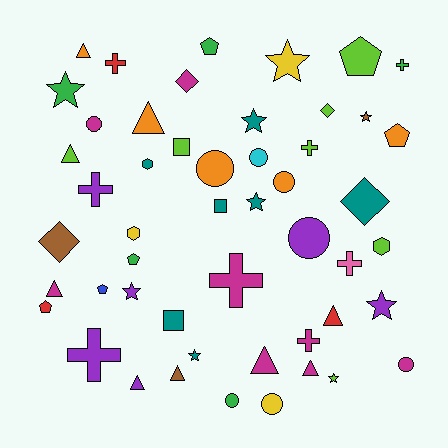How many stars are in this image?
There are 9 stars.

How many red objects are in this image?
There are 3 red objects.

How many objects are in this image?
There are 50 objects.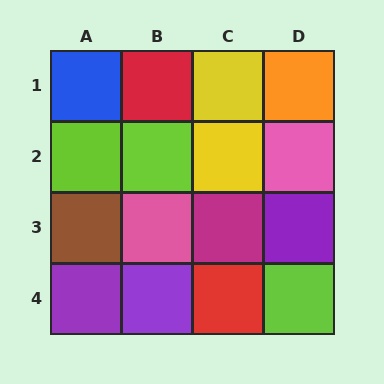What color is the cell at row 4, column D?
Lime.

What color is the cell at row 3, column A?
Brown.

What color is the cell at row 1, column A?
Blue.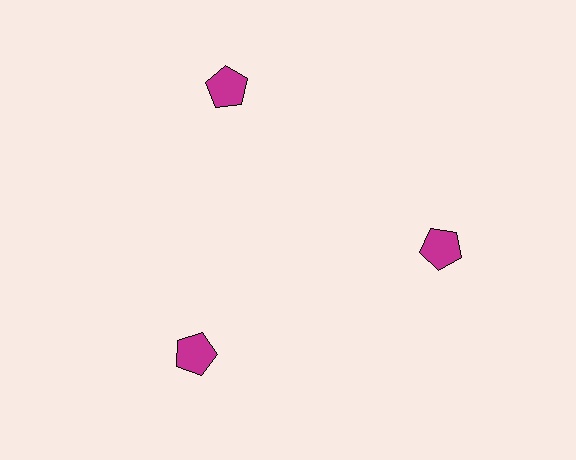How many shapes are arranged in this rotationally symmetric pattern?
There are 3 shapes, arranged in 3 groups of 1.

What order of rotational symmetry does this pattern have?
This pattern has 3-fold rotational symmetry.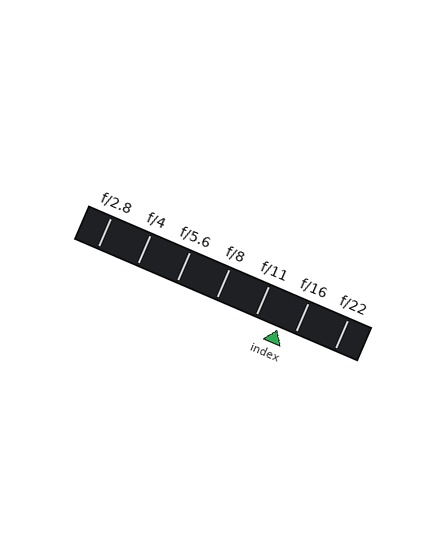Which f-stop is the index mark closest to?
The index mark is closest to f/16.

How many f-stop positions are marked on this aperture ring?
There are 7 f-stop positions marked.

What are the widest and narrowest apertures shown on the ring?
The widest aperture shown is f/2.8 and the narrowest is f/22.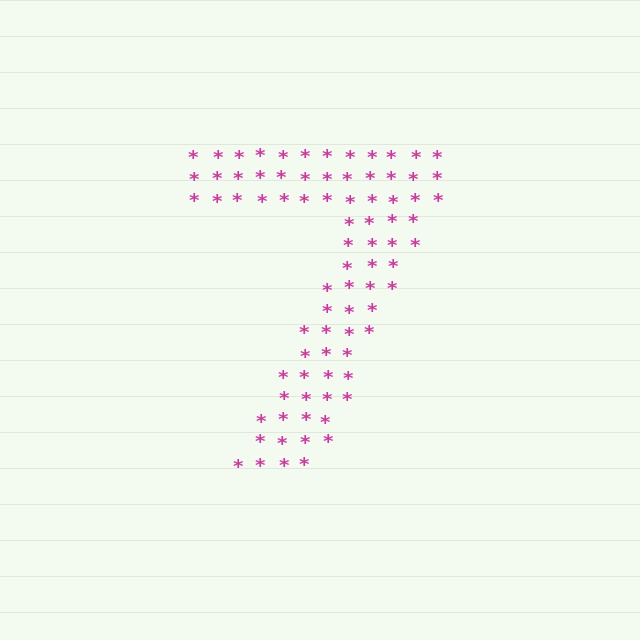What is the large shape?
The large shape is the digit 7.